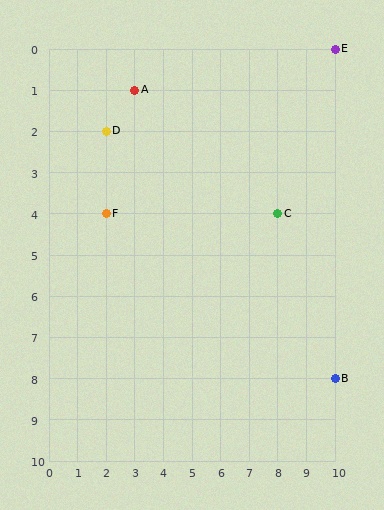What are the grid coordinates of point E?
Point E is at grid coordinates (10, 0).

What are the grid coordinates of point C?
Point C is at grid coordinates (8, 4).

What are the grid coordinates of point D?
Point D is at grid coordinates (2, 2).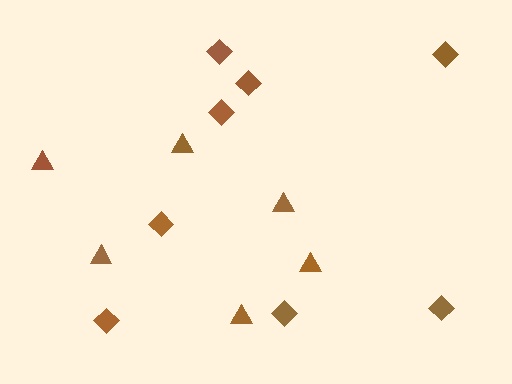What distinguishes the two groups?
There are 2 groups: one group of triangles (6) and one group of diamonds (8).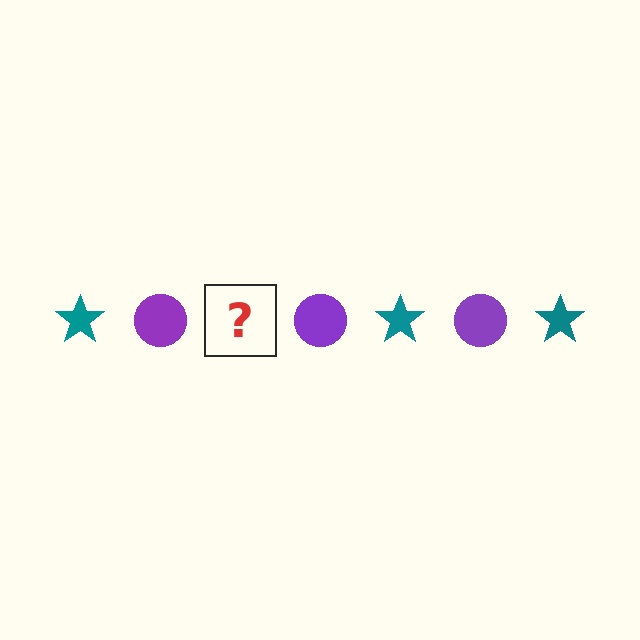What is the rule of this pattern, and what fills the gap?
The rule is that the pattern alternates between teal star and purple circle. The gap should be filled with a teal star.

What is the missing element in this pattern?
The missing element is a teal star.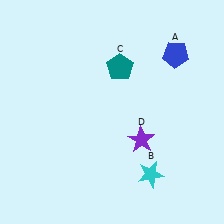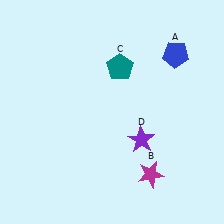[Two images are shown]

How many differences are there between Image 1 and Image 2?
There is 1 difference between the two images.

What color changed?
The star (B) changed from cyan in Image 1 to magenta in Image 2.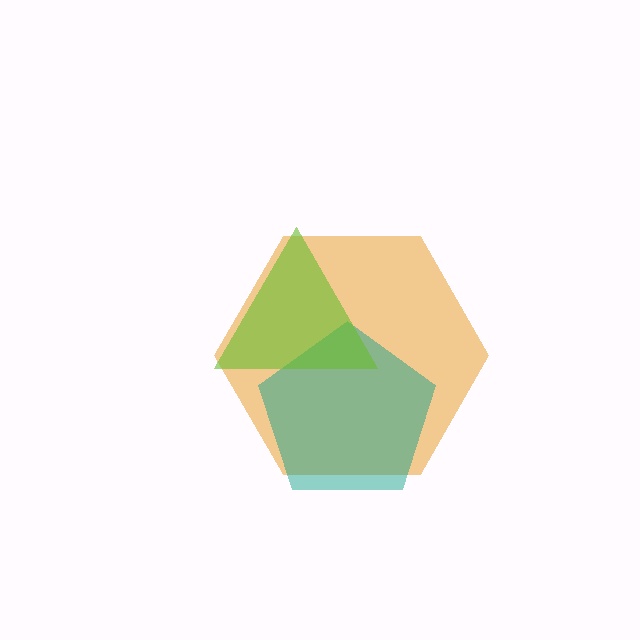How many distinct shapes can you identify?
There are 3 distinct shapes: an orange hexagon, a teal pentagon, a lime triangle.